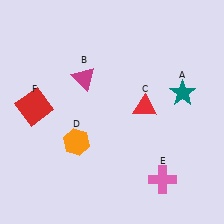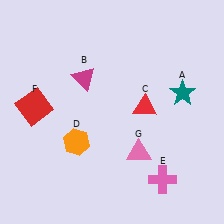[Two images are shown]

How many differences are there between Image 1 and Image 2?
There is 1 difference between the two images.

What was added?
A pink triangle (G) was added in Image 2.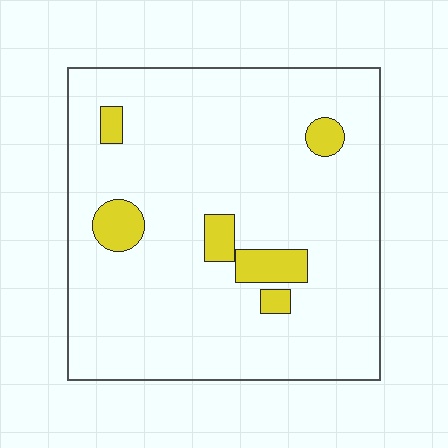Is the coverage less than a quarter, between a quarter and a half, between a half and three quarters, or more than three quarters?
Less than a quarter.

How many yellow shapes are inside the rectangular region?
6.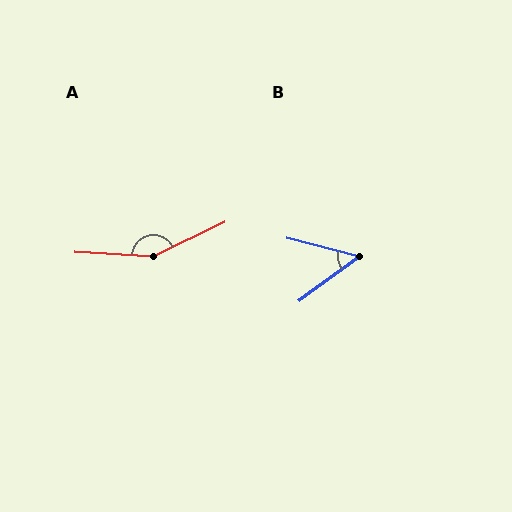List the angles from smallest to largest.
B (51°), A (151°).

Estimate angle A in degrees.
Approximately 151 degrees.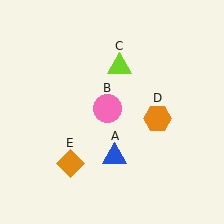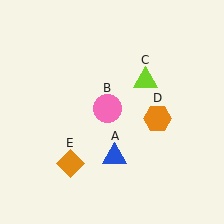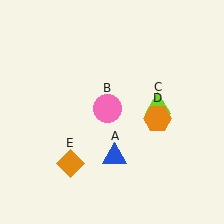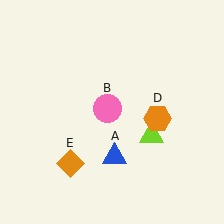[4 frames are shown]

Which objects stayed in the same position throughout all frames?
Blue triangle (object A) and pink circle (object B) and orange hexagon (object D) and orange diamond (object E) remained stationary.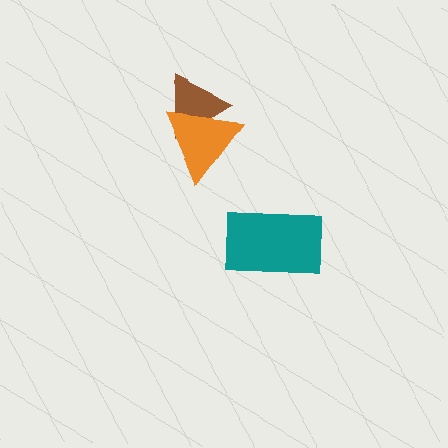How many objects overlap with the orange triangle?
1 object overlaps with the orange triangle.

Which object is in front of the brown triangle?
The orange triangle is in front of the brown triangle.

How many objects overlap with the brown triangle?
1 object overlaps with the brown triangle.